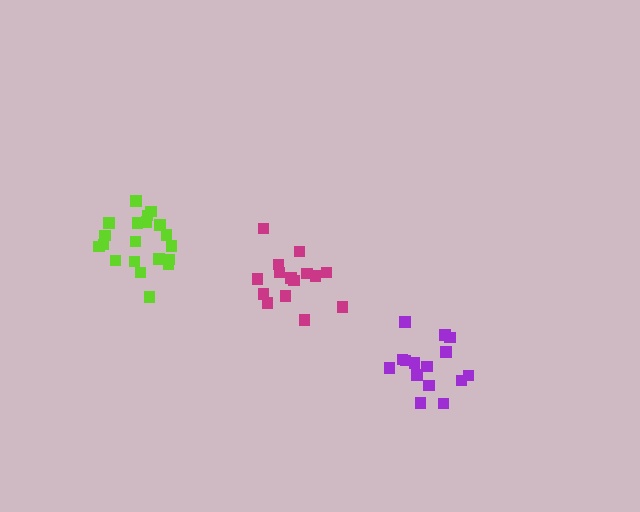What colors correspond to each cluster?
The clusters are colored: lime, magenta, purple.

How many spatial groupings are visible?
There are 3 spatial groupings.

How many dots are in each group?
Group 1: 20 dots, Group 2: 16 dots, Group 3: 15 dots (51 total).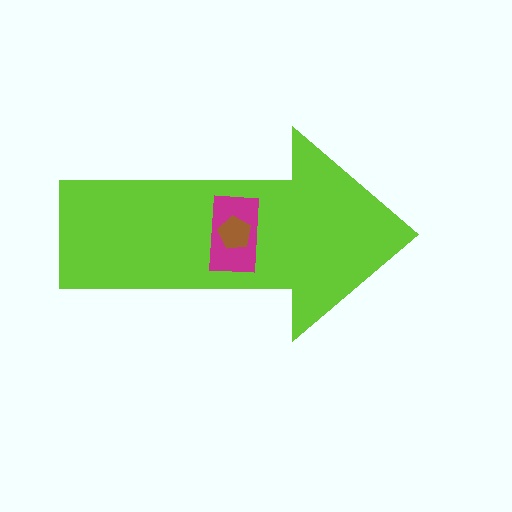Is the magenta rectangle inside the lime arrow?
Yes.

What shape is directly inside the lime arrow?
The magenta rectangle.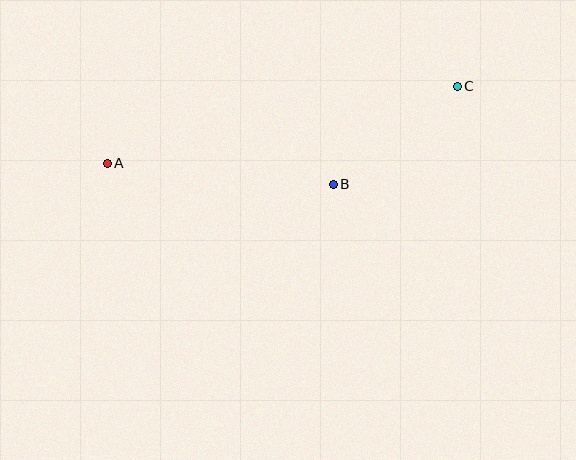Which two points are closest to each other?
Points B and C are closest to each other.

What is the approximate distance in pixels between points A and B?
The distance between A and B is approximately 227 pixels.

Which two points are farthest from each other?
Points A and C are farthest from each other.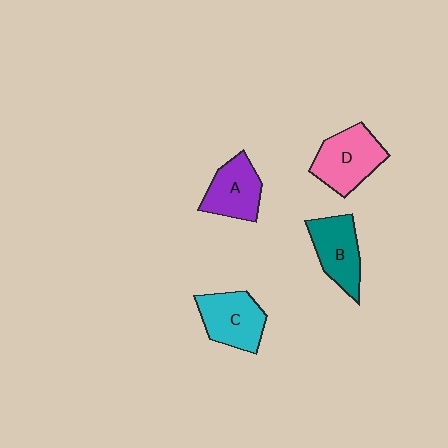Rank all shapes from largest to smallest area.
From largest to smallest: D (pink), C (cyan), B (teal), A (purple).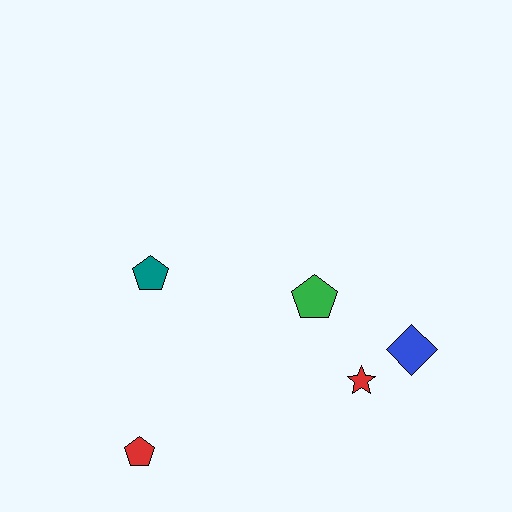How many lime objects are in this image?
There are no lime objects.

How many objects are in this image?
There are 5 objects.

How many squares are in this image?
There are no squares.